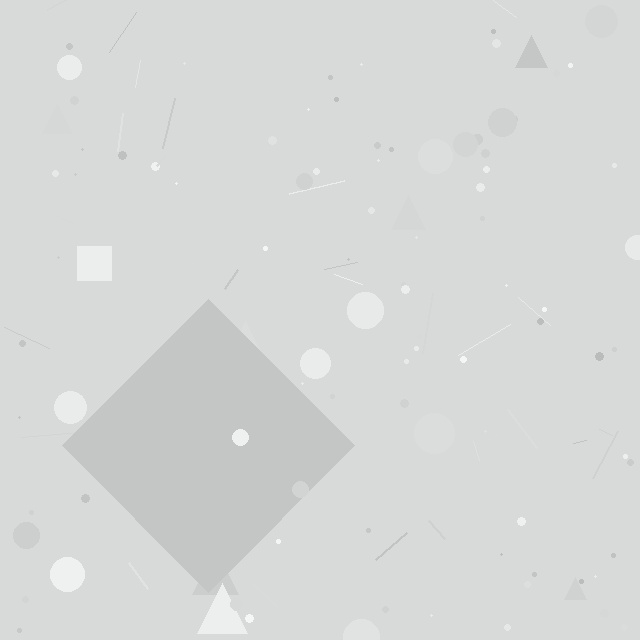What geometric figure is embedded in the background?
A diamond is embedded in the background.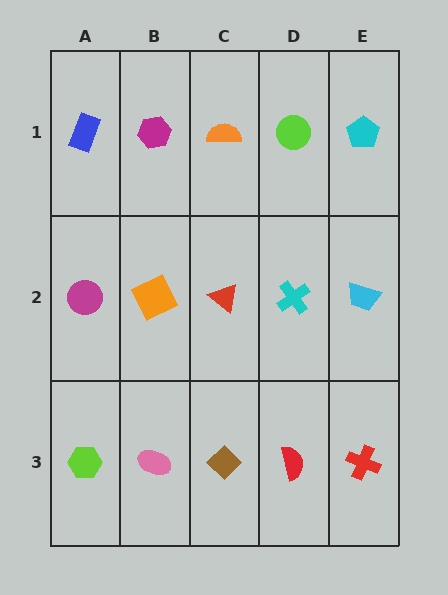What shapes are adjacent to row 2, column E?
A cyan pentagon (row 1, column E), a red cross (row 3, column E), a cyan cross (row 2, column D).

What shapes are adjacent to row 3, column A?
A magenta circle (row 2, column A), a pink ellipse (row 3, column B).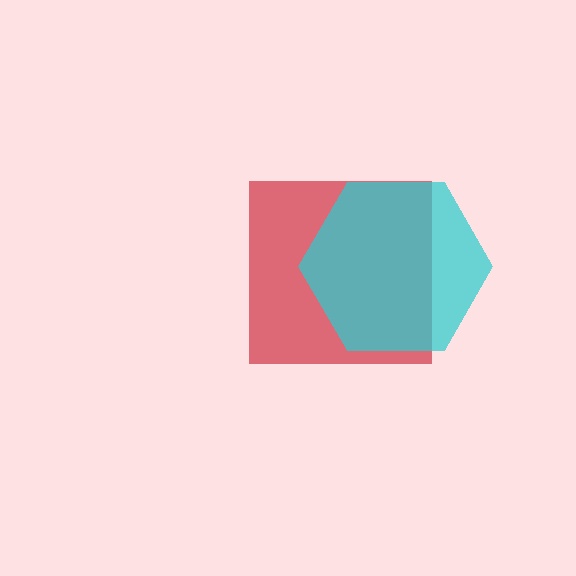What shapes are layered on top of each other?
The layered shapes are: a red square, a cyan hexagon.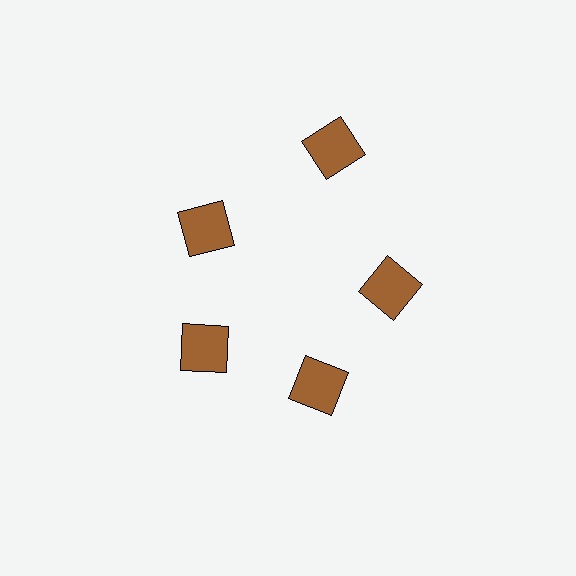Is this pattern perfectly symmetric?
No. The 5 brown squares are arranged in a ring, but one element near the 1 o'clock position is pushed outward from the center, breaking the 5-fold rotational symmetry.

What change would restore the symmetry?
The symmetry would be restored by moving it inward, back onto the ring so that all 5 squares sit at equal angles and equal distance from the center.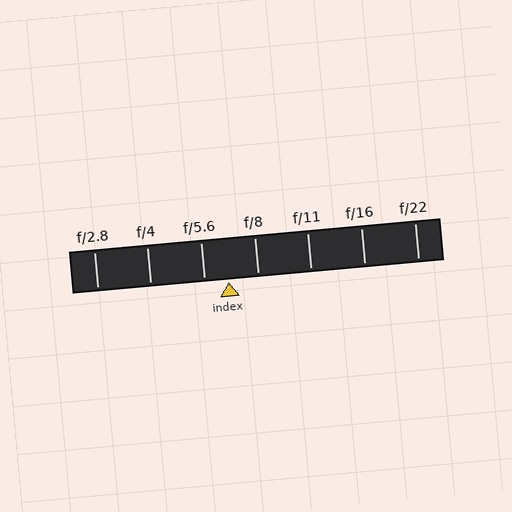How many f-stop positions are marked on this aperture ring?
There are 7 f-stop positions marked.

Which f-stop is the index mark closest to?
The index mark is closest to f/5.6.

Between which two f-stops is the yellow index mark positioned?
The index mark is between f/5.6 and f/8.